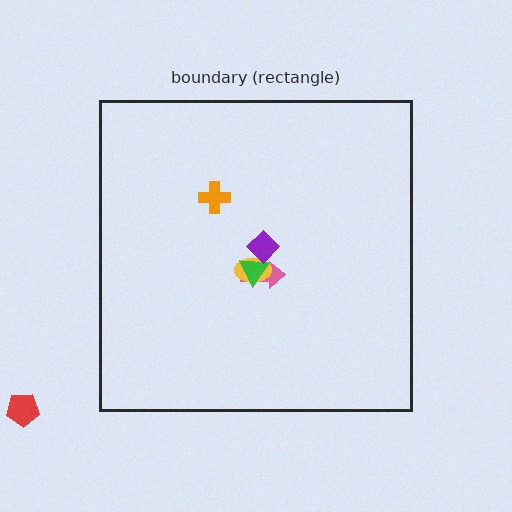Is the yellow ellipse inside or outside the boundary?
Inside.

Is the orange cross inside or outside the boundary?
Inside.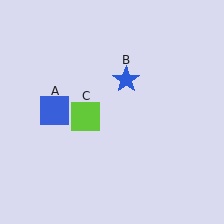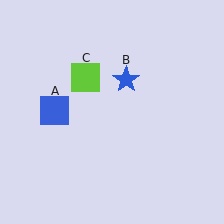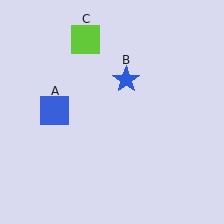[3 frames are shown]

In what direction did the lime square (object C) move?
The lime square (object C) moved up.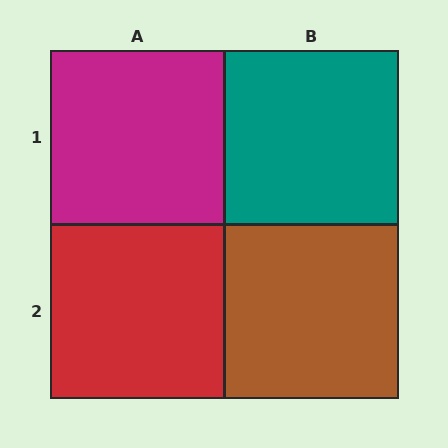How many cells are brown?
1 cell is brown.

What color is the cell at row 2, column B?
Brown.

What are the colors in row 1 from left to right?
Magenta, teal.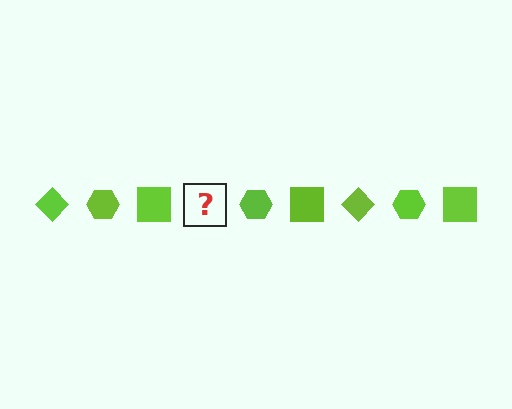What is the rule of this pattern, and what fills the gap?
The rule is that the pattern cycles through diamond, hexagon, square shapes in lime. The gap should be filled with a lime diamond.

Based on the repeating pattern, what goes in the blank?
The blank should be a lime diamond.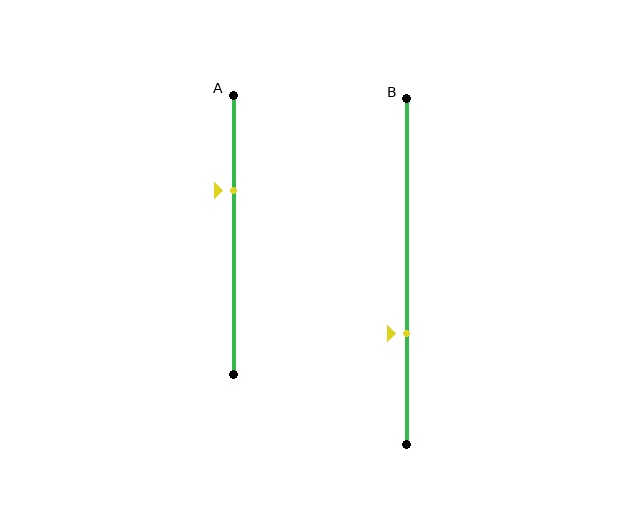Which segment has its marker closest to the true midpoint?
Segment A has its marker closest to the true midpoint.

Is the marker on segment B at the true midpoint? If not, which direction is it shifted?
No, the marker on segment B is shifted downward by about 18% of the segment length.